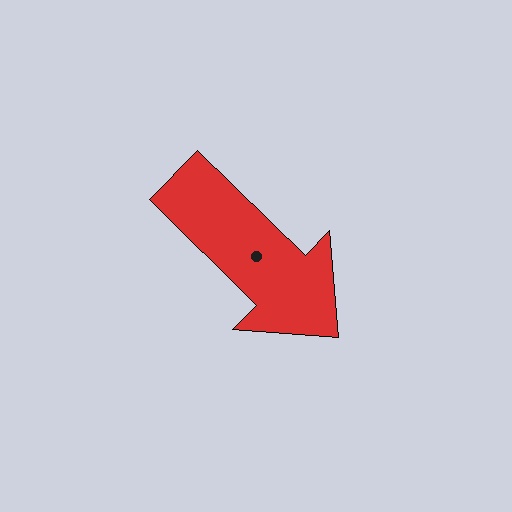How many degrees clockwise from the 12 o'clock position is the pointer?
Approximately 134 degrees.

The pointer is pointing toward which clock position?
Roughly 4 o'clock.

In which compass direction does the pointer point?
Southeast.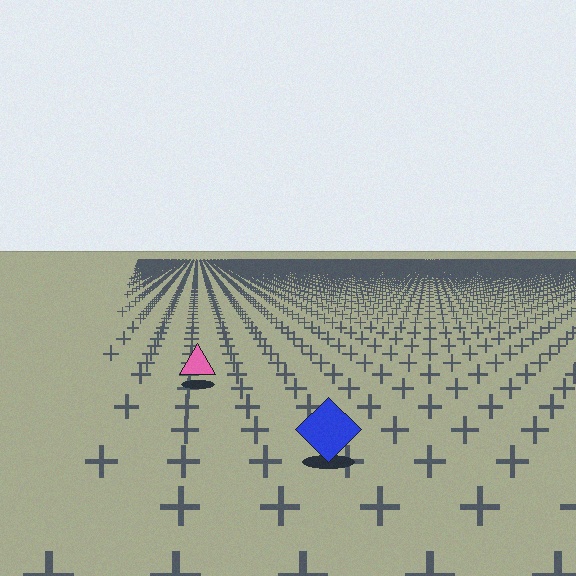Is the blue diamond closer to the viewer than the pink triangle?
Yes. The blue diamond is closer — you can tell from the texture gradient: the ground texture is coarser near it.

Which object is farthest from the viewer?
The pink triangle is farthest from the viewer. It appears smaller and the ground texture around it is denser.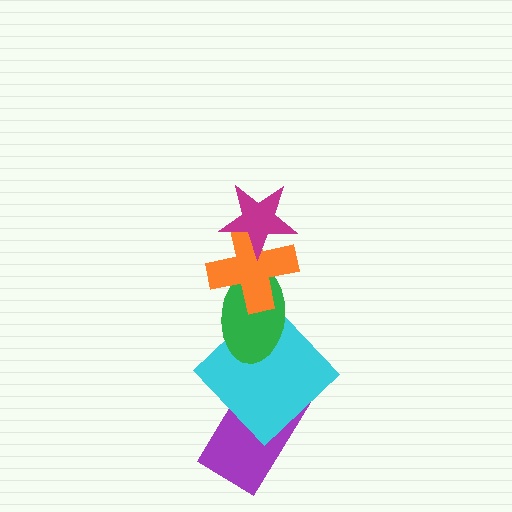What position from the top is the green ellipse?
The green ellipse is 3rd from the top.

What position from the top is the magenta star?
The magenta star is 1st from the top.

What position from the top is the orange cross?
The orange cross is 2nd from the top.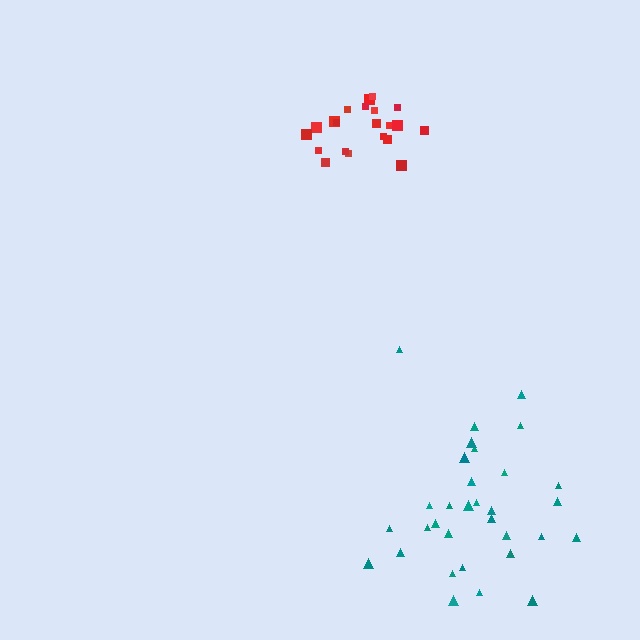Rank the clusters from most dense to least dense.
red, teal.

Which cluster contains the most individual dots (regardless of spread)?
Teal (32).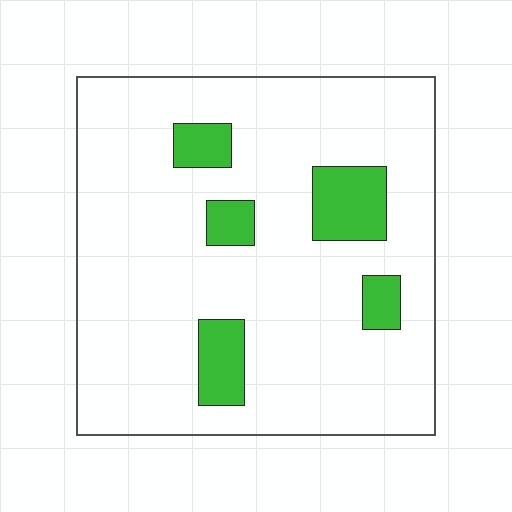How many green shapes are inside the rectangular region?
5.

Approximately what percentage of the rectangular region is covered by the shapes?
Approximately 15%.